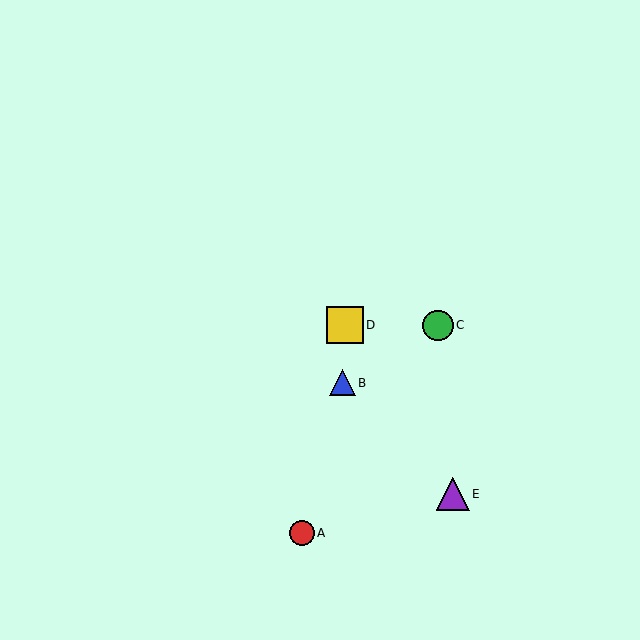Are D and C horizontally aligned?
Yes, both are at y≈325.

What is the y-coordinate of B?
Object B is at y≈383.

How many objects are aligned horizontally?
2 objects (C, D) are aligned horizontally.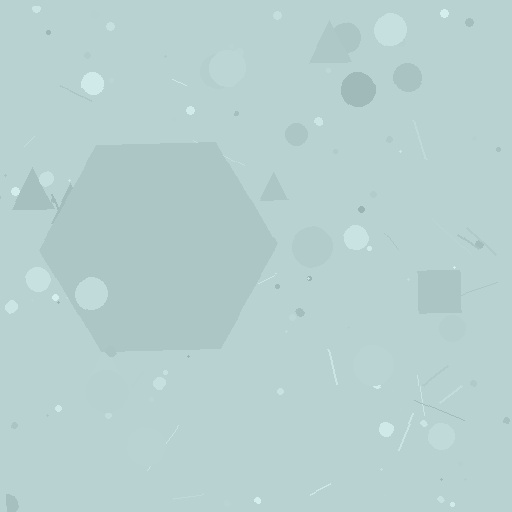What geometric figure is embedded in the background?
A hexagon is embedded in the background.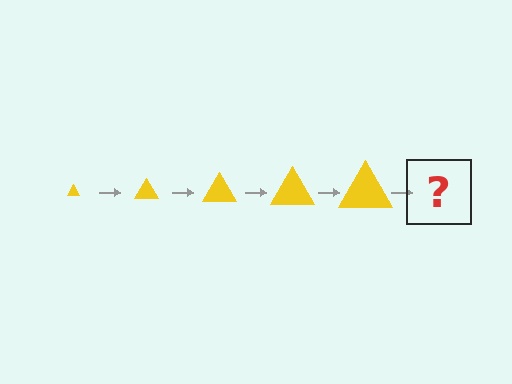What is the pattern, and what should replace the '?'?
The pattern is that the triangle gets progressively larger each step. The '?' should be a yellow triangle, larger than the previous one.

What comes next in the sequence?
The next element should be a yellow triangle, larger than the previous one.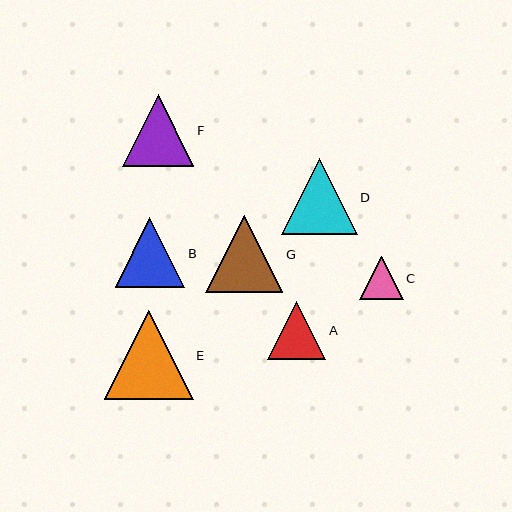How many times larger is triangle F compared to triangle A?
Triangle F is approximately 1.2 times the size of triangle A.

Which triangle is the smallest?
Triangle C is the smallest with a size of approximately 44 pixels.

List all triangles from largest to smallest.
From largest to smallest: E, G, D, F, B, A, C.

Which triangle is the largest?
Triangle E is the largest with a size of approximately 89 pixels.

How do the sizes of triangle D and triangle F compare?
Triangle D and triangle F are approximately the same size.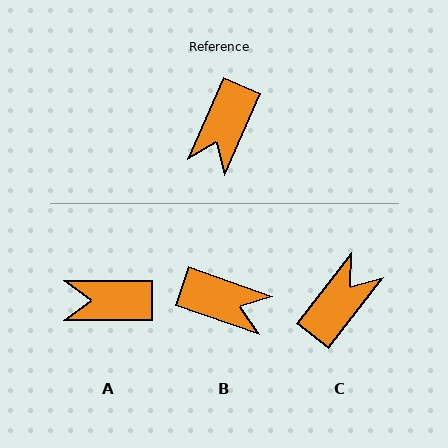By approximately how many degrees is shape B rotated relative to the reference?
Approximately 95 degrees counter-clockwise.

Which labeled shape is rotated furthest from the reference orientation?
C, about 166 degrees away.